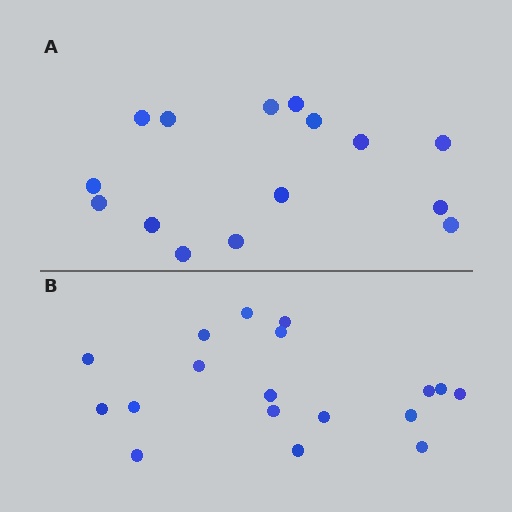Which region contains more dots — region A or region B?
Region B (the bottom region) has more dots.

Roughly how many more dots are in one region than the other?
Region B has just a few more — roughly 2 or 3 more dots than region A.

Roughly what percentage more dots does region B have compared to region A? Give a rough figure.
About 20% more.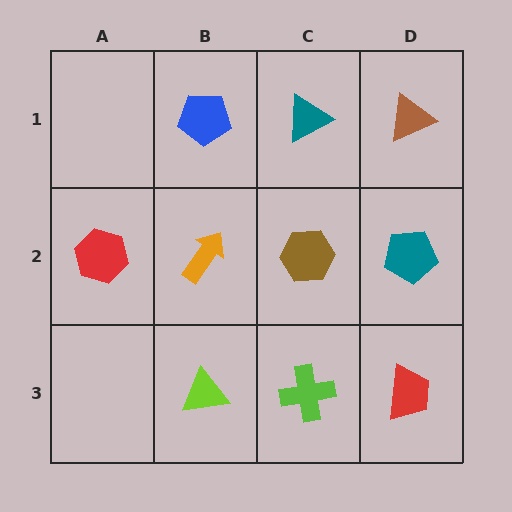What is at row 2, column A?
A red hexagon.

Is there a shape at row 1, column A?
No, that cell is empty.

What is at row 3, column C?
A lime cross.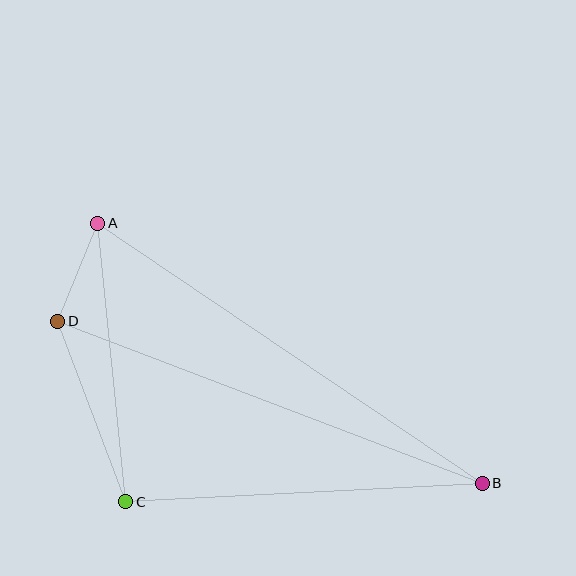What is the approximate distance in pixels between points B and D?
The distance between B and D is approximately 455 pixels.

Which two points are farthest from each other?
Points A and B are farthest from each other.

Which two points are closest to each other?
Points A and D are closest to each other.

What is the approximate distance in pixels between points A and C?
The distance between A and C is approximately 280 pixels.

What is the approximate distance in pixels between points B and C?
The distance between B and C is approximately 357 pixels.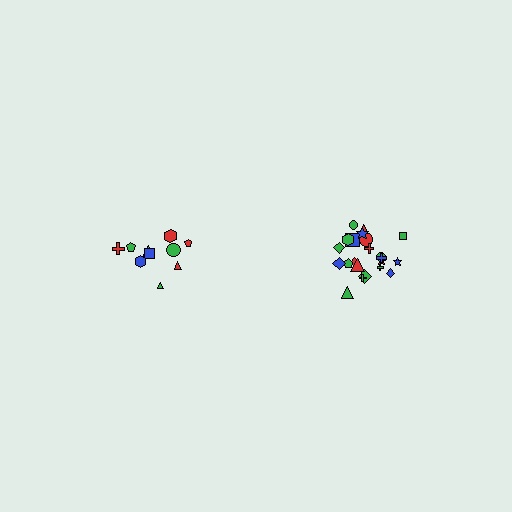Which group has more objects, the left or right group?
The right group.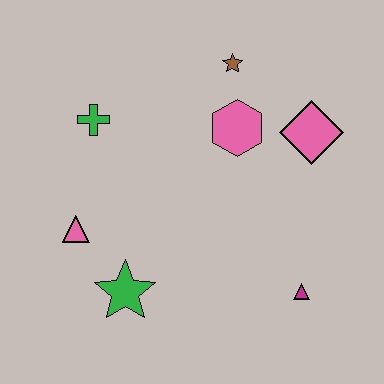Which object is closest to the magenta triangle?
The pink diamond is closest to the magenta triangle.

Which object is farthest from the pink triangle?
The pink diamond is farthest from the pink triangle.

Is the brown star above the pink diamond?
Yes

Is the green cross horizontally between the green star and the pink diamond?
No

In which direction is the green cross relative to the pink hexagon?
The green cross is to the left of the pink hexagon.